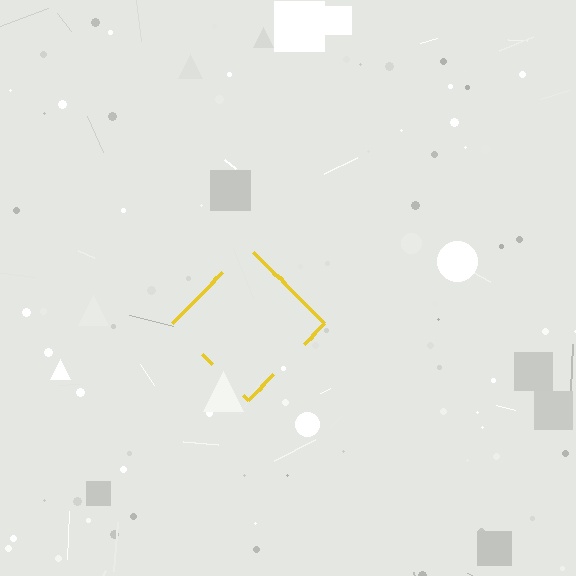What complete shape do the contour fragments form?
The contour fragments form a diamond.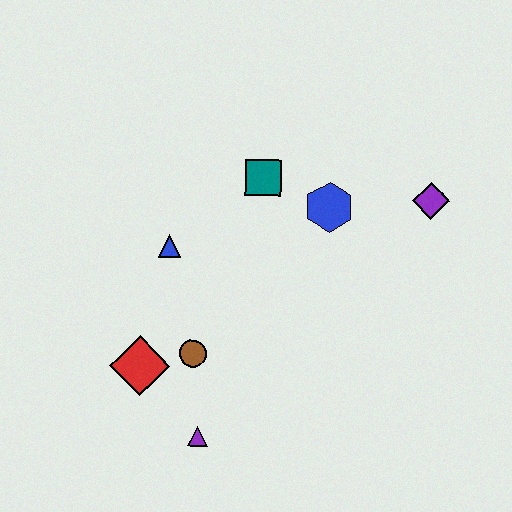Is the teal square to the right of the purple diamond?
No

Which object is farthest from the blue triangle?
The purple diamond is farthest from the blue triangle.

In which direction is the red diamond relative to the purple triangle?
The red diamond is above the purple triangle.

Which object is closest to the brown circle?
The red diamond is closest to the brown circle.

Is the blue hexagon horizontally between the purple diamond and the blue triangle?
Yes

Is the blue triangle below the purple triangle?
No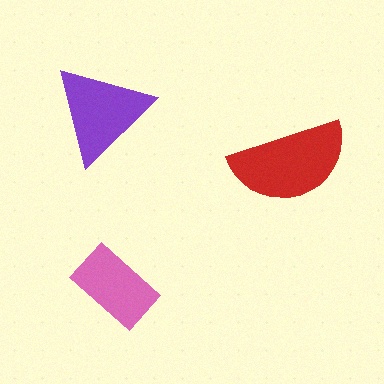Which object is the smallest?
The pink rectangle.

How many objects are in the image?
There are 3 objects in the image.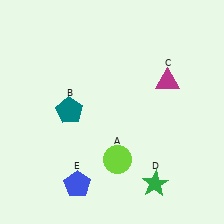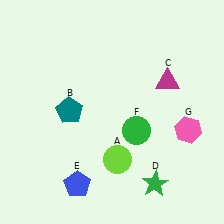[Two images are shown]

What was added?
A green circle (F), a pink hexagon (G) were added in Image 2.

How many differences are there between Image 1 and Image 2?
There are 2 differences between the two images.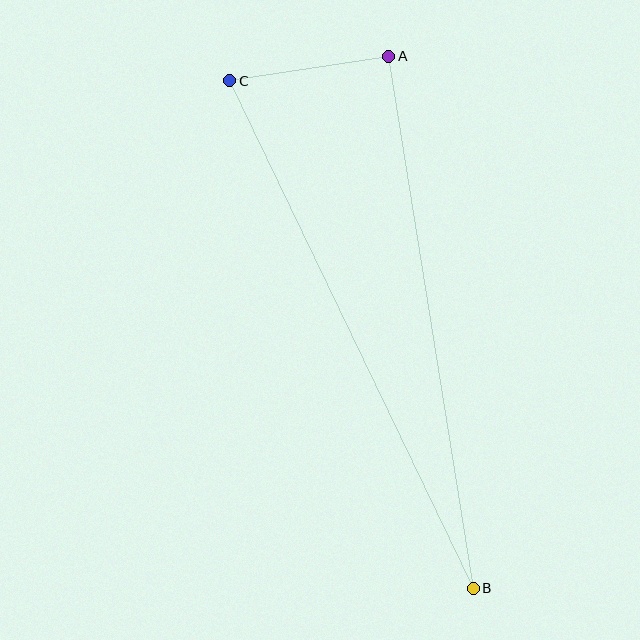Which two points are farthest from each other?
Points B and C are farthest from each other.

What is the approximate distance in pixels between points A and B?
The distance between A and B is approximately 539 pixels.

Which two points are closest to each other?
Points A and C are closest to each other.